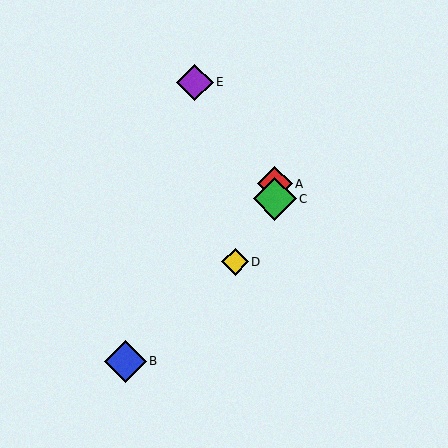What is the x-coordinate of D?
Object D is at x≈235.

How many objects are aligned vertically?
2 objects (A, C) are aligned vertically.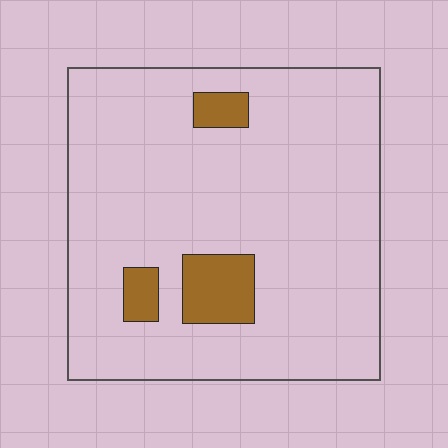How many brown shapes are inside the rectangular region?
3.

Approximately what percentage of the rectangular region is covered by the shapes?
Approximately 10%.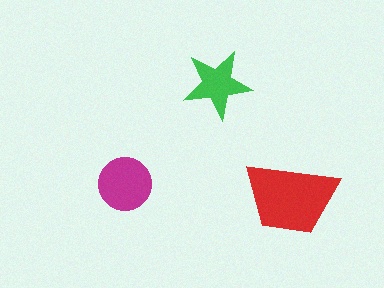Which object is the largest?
The red trapezoid.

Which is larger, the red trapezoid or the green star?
The red trapezoid.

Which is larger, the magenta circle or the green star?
The magenta circle.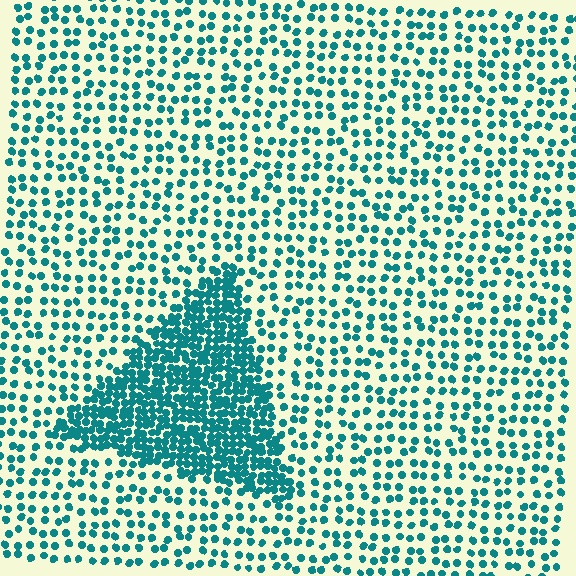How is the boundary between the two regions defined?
The boundary is defined by a change in element density (approximately 2.7x ratio). All elements are the same color, size, and shape.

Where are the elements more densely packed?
The elements are more densely packed inside the triangle boundary.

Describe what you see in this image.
The image contains small teal elements arranged at two different densities. A triangle-shaped region is visible where the elements are more densely packed than the surrounding area.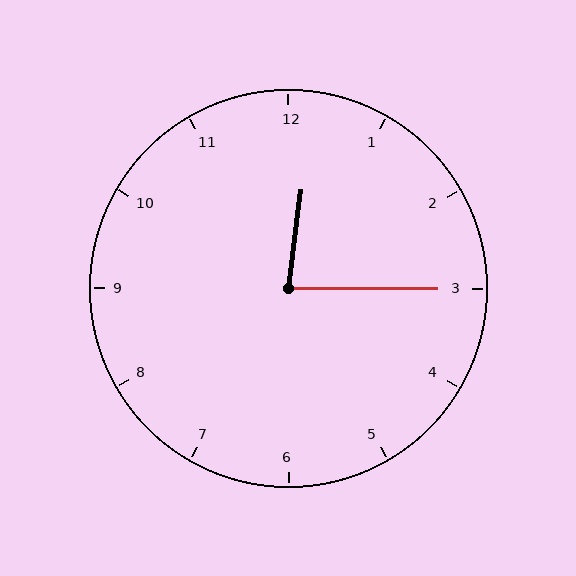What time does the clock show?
12:15.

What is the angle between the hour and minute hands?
Approximately 82 degrees.